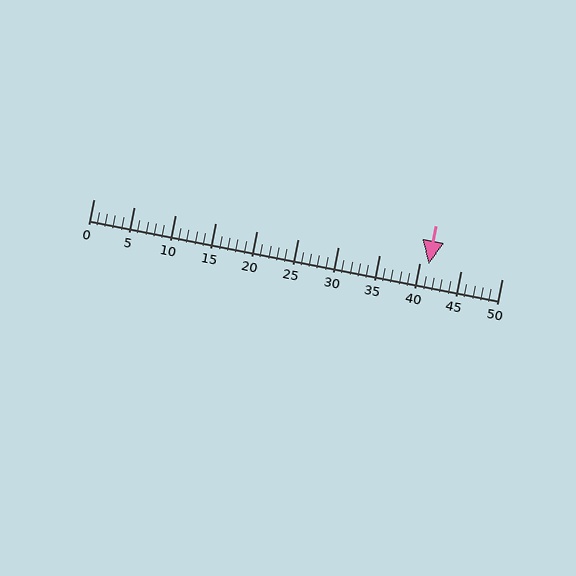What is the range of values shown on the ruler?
The ruler shows values from 0 to 50.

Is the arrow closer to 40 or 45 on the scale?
The arrow is closer to 40.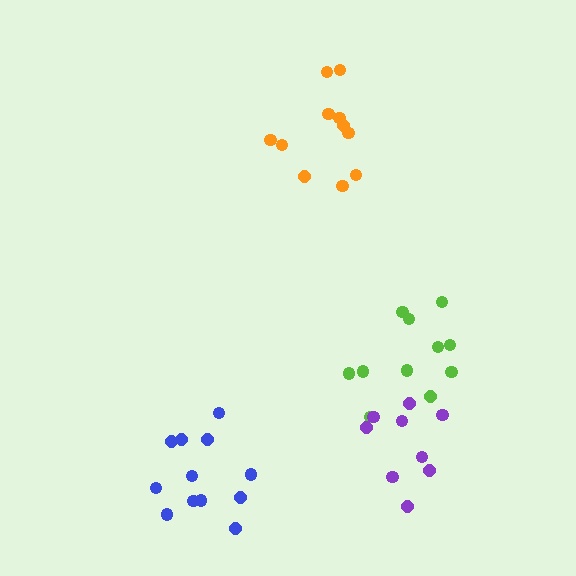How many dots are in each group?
Group 1: 11 dots, Group 2: 11 dots, Group 3: 9 dots, Group 4: 12 dots (43 total).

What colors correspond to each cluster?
The clusters are colored: orange, lime, purple, blue.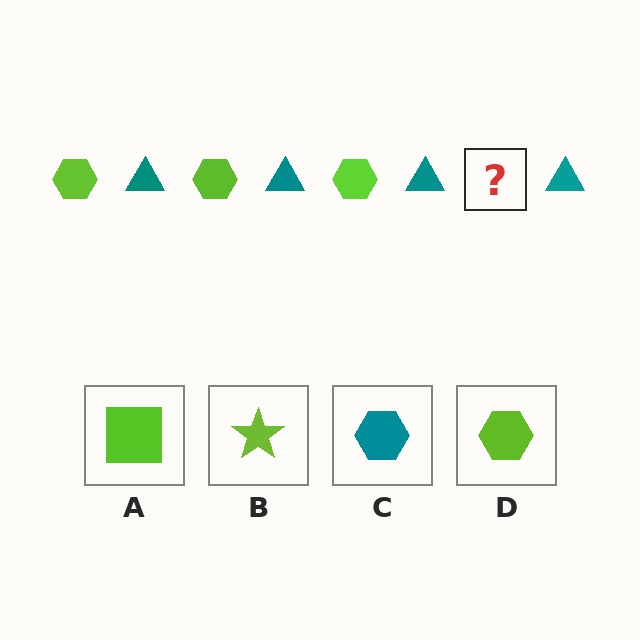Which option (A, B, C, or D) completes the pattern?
D.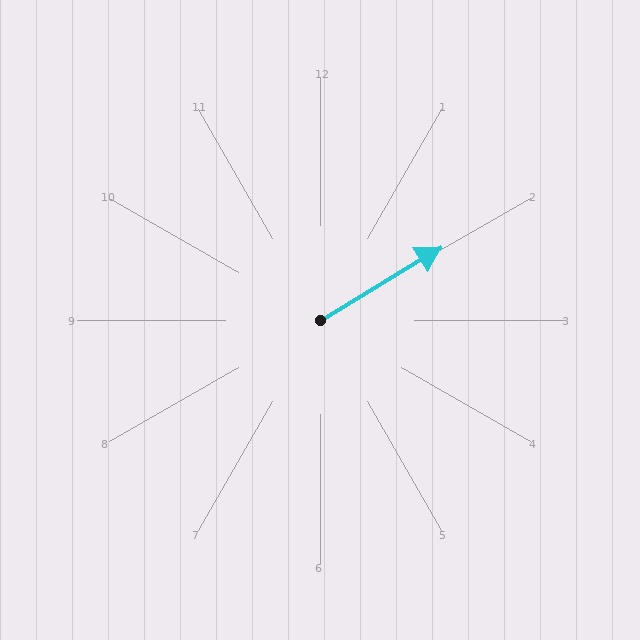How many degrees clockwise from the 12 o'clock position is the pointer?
Approximately 59 degrees.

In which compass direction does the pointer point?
Northeast.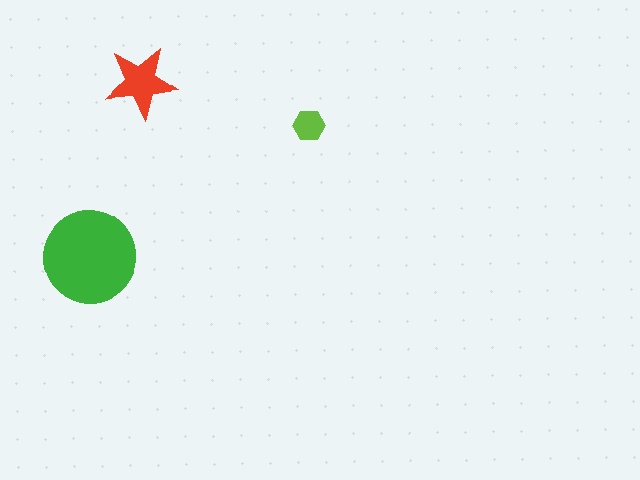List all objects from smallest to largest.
The lime hexagon, the red star, the green circle.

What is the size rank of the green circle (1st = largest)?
1st.